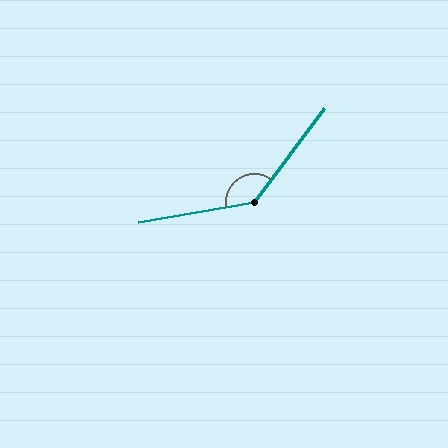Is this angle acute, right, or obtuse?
It is obtuse.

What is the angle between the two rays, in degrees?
Approximately 136 degrees.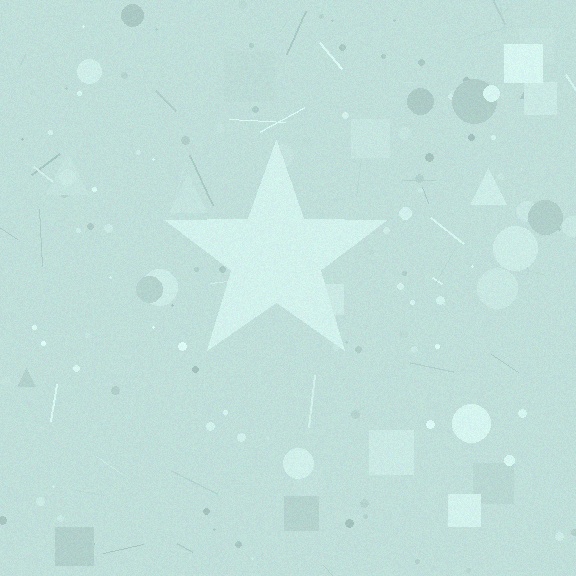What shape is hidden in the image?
A star is hidden in the image.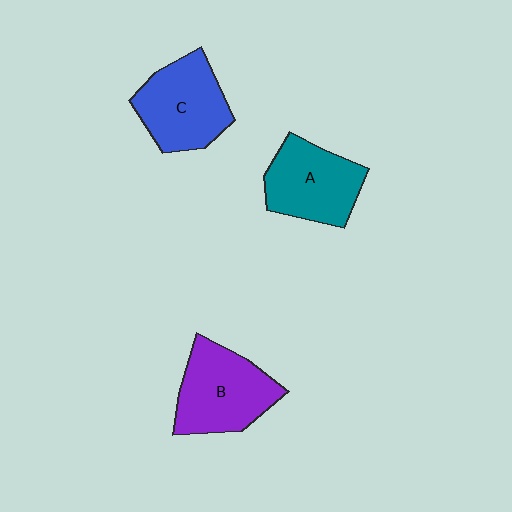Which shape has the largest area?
Shape B (purple).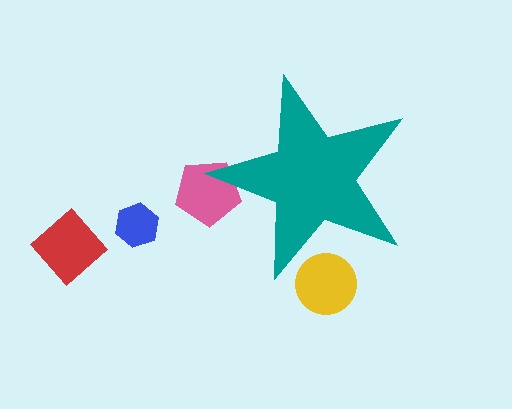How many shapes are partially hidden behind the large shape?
2 shapes are partially hidden.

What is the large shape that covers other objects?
A teal star.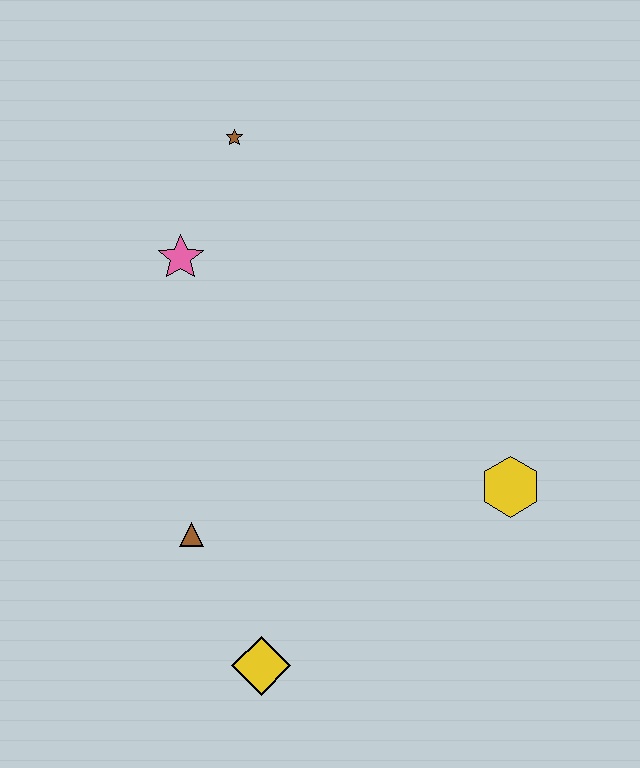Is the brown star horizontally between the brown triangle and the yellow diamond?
Yes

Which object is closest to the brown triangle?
The yellow diamond is closest to the brown triangle.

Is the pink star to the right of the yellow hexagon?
No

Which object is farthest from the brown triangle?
The brown star is farthest from the brown triangle.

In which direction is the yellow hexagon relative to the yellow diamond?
The yellow hexagon is to the right of the yellow diamond.